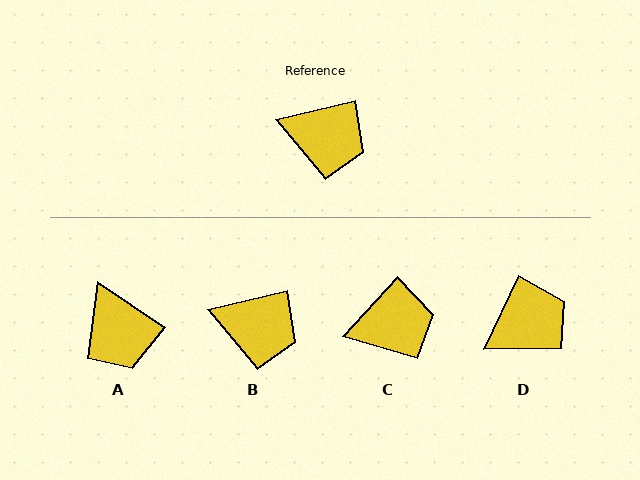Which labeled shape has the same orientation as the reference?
B.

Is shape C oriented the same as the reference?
No, it is off by about 34 degrees.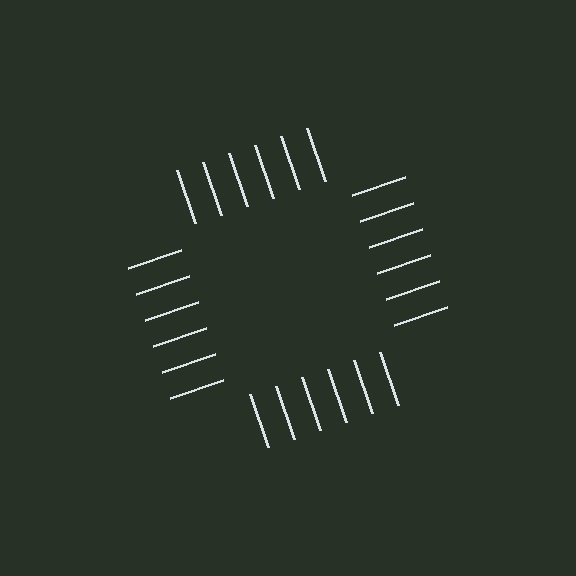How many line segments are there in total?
24 — 6 along each of the 4 edges.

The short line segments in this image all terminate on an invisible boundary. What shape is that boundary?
An illusory square — the line segments terminate on its edges but no continuous stroke is drawn.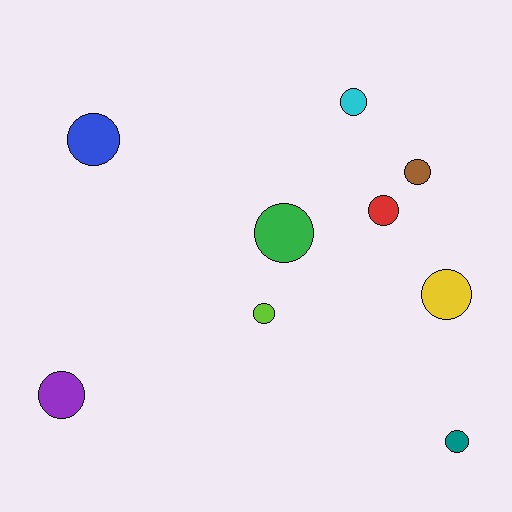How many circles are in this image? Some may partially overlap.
There are 9 circles.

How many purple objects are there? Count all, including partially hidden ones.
There is 1 purple object.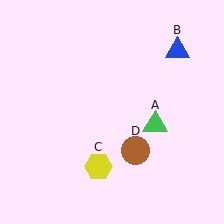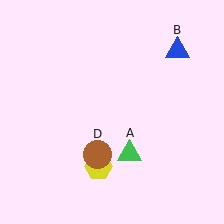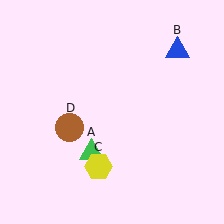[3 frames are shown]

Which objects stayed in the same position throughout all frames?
Blue triangle (object B) and yellow hexagon (object C) remained stationary.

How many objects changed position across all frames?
2 objects changed position: green triangle (object A), brown circle (object D).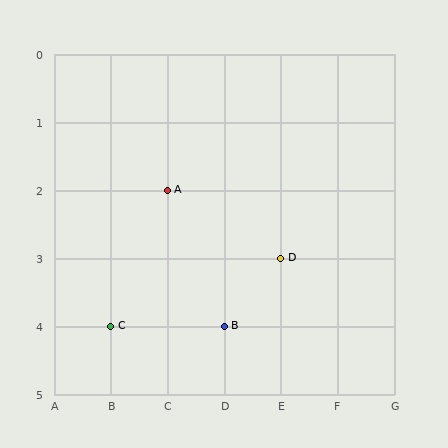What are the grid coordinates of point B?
Point B is at grid coordinates (D, 4).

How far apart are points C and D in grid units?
Points C and D are 3 columns and 1 row apart (about 3.2 grid units diagonally).